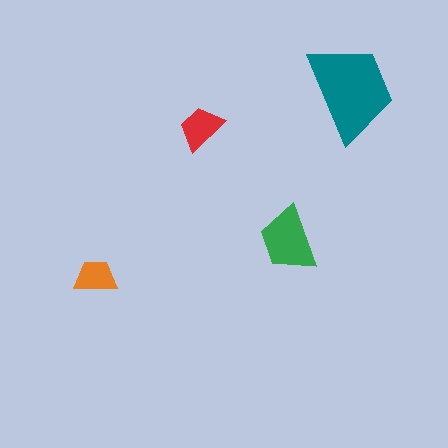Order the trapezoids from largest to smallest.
the teal one, the green one, the red one, the orange one.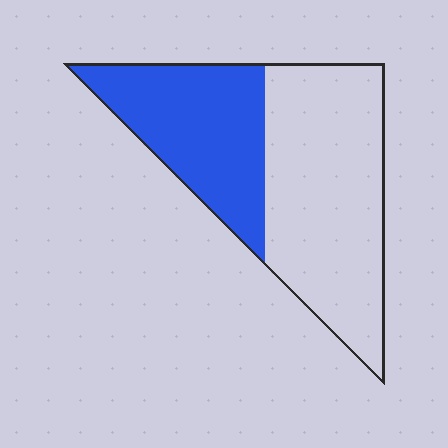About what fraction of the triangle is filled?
About two fifths (2/5).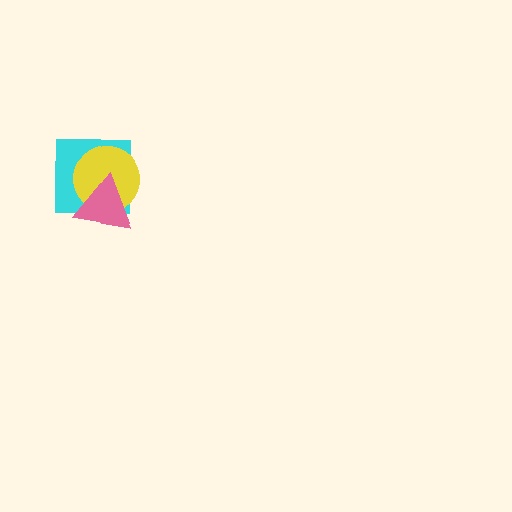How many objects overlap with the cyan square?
2 objects overlap with the cyan square.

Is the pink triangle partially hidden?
No, no other shape covers it.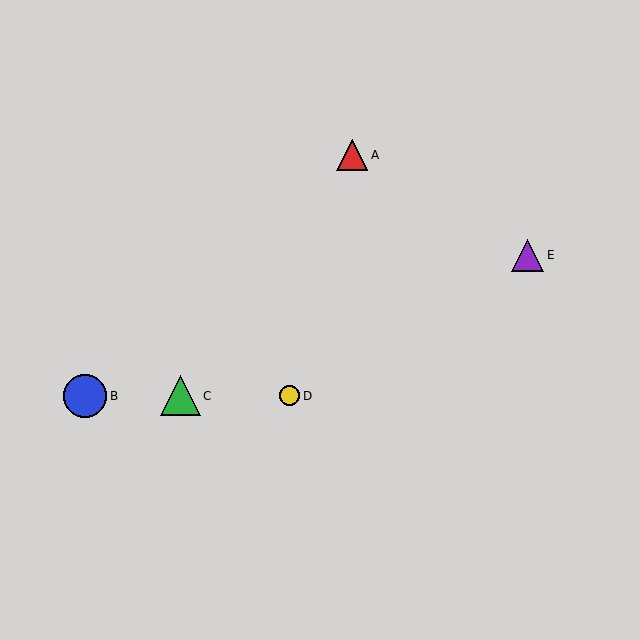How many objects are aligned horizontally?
3 objects (B, C, D) are aligned horizontally.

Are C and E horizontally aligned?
No, C is at y≈396 and E is at y≈255.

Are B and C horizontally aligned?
Yes, both are at y≈396.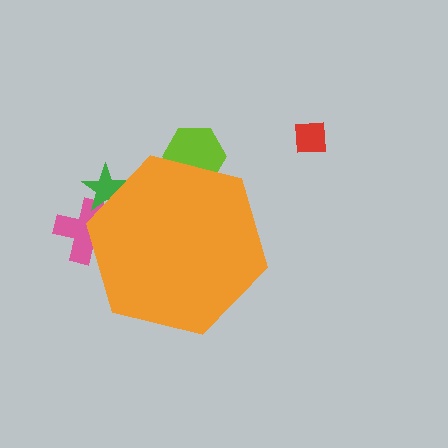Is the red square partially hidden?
No, the red square is fully visible.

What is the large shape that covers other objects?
An orange hexagon.